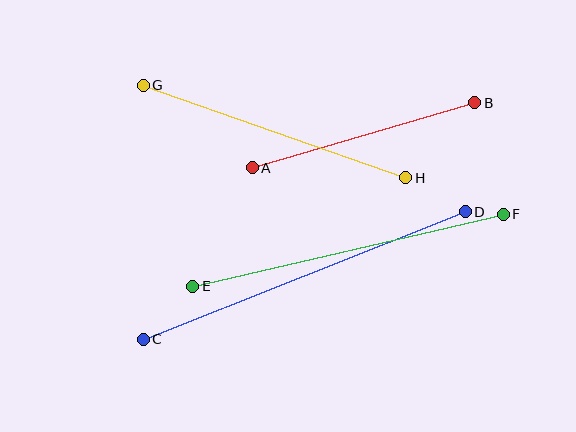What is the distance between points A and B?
The distance is approximately 232 pixels.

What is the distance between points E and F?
The distance is approximately 319 pixels.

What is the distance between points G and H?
The distance is approximately 278 pixels.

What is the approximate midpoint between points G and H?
The midpoint is at approximately (274, 132) pixels.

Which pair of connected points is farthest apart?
Points C and D are farthest apart.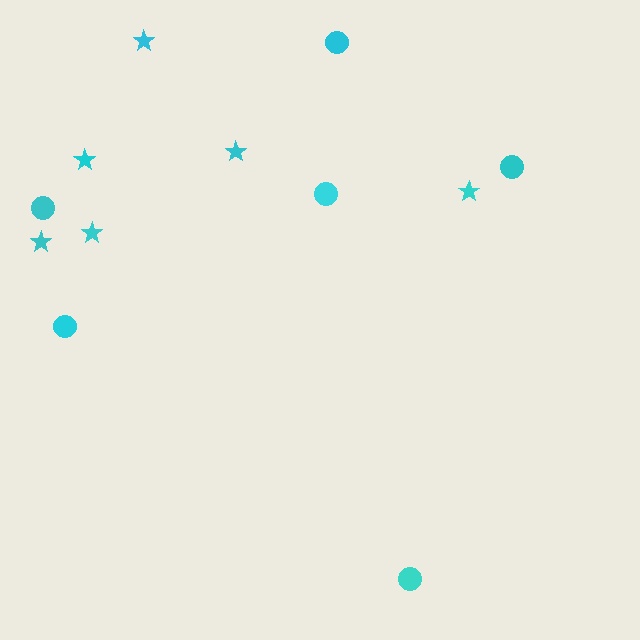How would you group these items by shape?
There are 2 groups: one group of circles (6) and one group of stars (6).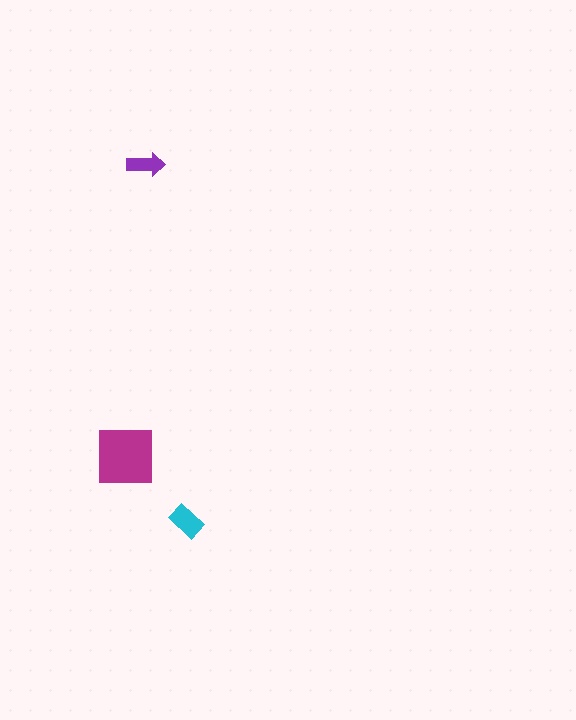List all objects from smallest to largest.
The purple arrow, the cyan rectangle, the magenta square.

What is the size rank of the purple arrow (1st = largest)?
3rd.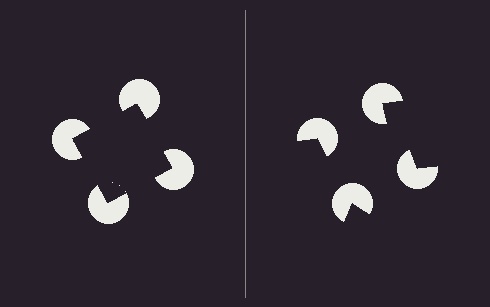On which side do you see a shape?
An illusory square appears on the left side. On the right side the wedge cuts are rotated, so no coherent shape forms.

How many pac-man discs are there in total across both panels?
8 — 4 on each side.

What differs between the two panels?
The pac-man discs are positioned identically on both sides; only the wedge orientations differ. On the left they align to a square; on the right they are misaligned.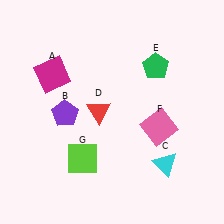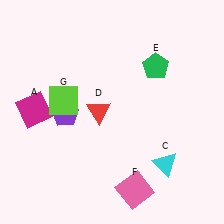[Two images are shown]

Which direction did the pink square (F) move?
The pink square (F) moved down.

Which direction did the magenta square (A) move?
The magenta square (A) moved down.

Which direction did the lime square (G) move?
The lime square (G) moved up.